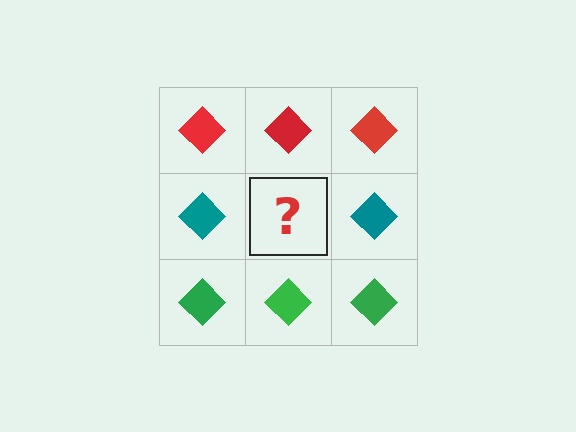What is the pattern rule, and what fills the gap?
The rule is that each row has a consistent color. The gap should be filled with a teal diamond.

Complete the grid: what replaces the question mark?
The question mark should be replaced with a teal diamond.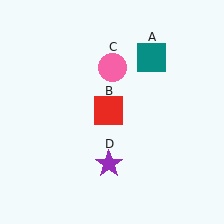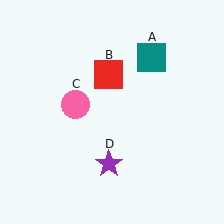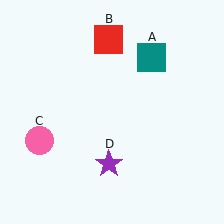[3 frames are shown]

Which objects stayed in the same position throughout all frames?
Teal square (object A) and purple star (object D) remained stationary.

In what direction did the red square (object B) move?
The red square (object B) moved up.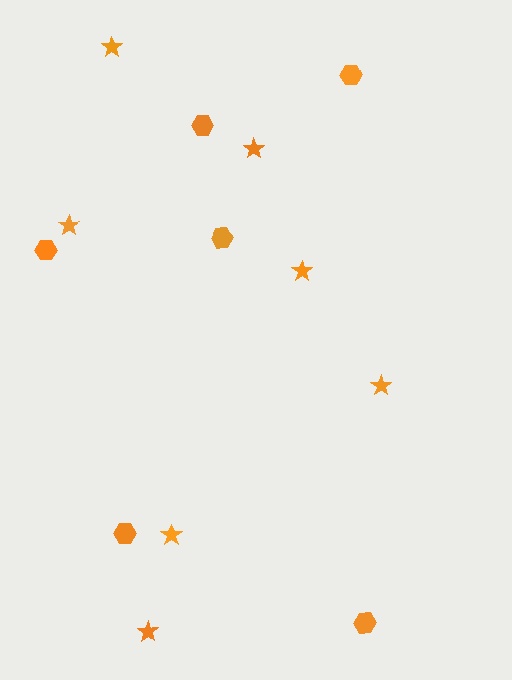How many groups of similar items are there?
There are 2 groups: one group of hexagons (6) and one group of stars (7).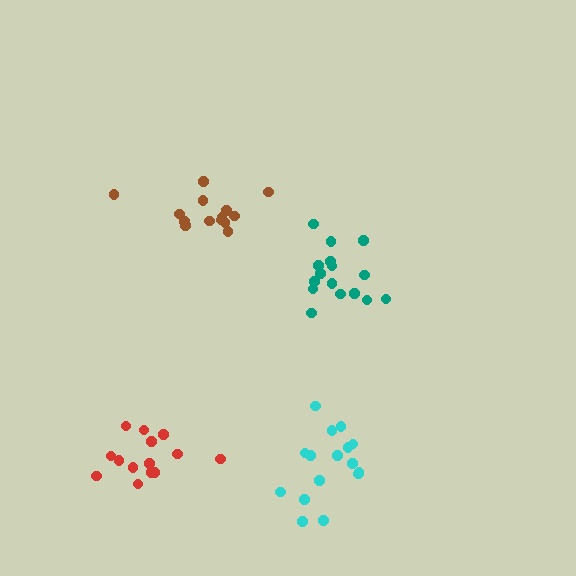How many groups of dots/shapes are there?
There are 4 groups.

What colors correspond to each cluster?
The clusters are colored: cyan, brown, red, teal.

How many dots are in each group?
Group 1: 16 dots, Group 2: 14 dots, Group 3: 14 dots, Group 4: 16 dots (60 total).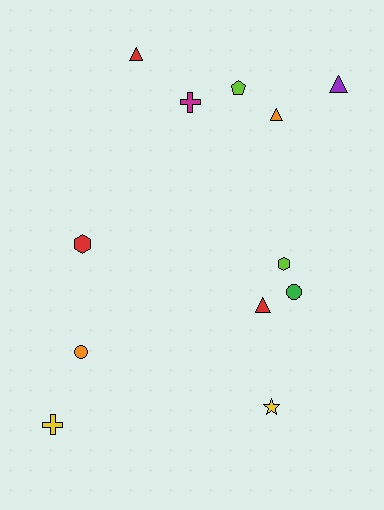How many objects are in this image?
There are 12 objects.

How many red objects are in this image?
There are 3 red objects.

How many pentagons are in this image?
There is 1 pentagon.